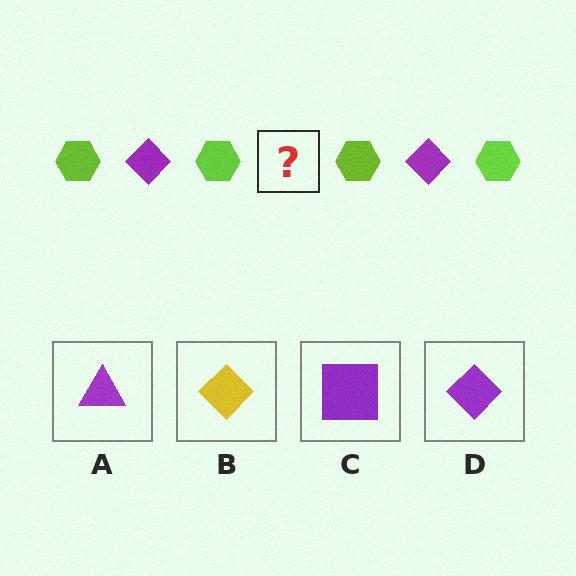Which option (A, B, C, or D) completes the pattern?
D.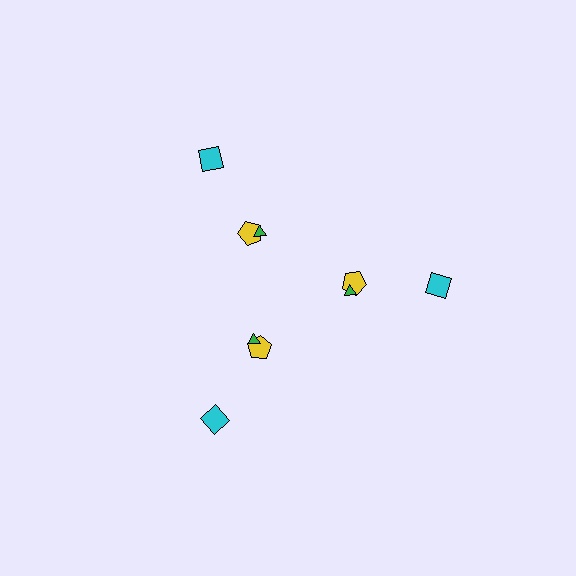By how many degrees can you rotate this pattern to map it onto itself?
The pattern maps onto itself every 120 degrees of rotation.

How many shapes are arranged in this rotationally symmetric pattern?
There are 9 shapes, arranged in 3 groups of 3.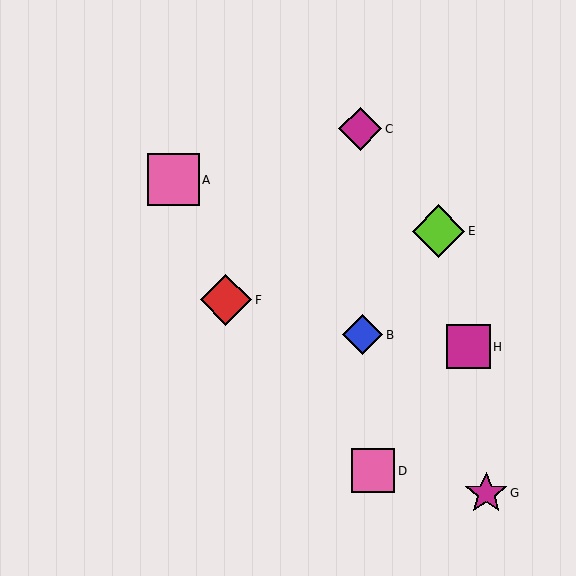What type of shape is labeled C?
Shape C is a magenta diamond.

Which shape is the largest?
The lime diamond (labeled E) is the largest.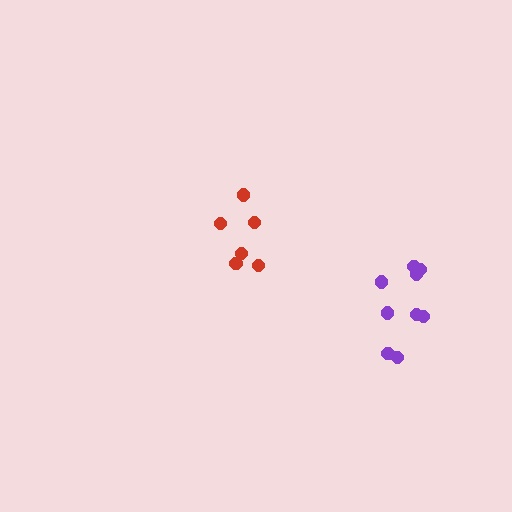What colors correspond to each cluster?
The clusters are colored: red, purple.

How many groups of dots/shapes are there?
There are 2 groups.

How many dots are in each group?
Group 1: 6 dots, Group 2: 9 dots (15 total).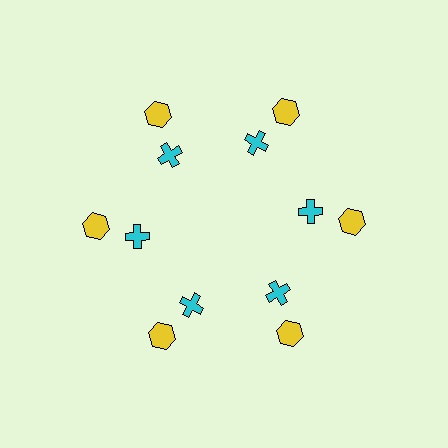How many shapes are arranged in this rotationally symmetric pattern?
There are 12 shapes, arranged in 6 groups of 2.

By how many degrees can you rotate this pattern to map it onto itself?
The pattern maps onto itself every 60 degrees of rotation.